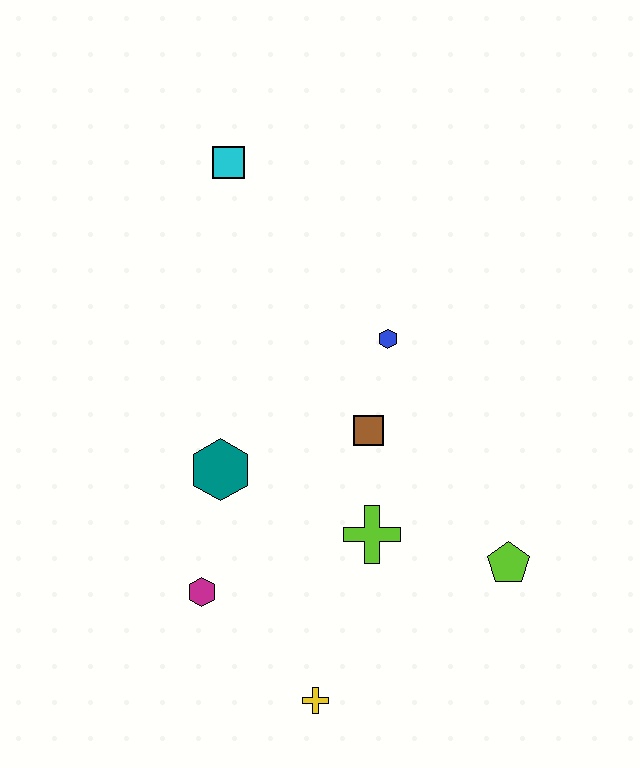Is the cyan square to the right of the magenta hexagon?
Yes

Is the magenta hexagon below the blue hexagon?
Yes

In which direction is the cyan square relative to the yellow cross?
The cyan square is above the yellow cross.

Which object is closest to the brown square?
The blue hexagon is closest to the brown square.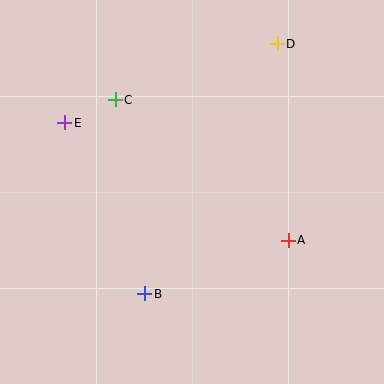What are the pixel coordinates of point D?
Point D is at (277, 44).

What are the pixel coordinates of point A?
Point A is at (288, 240).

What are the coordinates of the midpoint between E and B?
The midpoint between E and B is at (105, 208).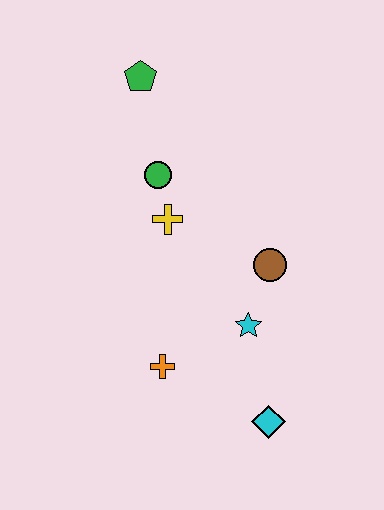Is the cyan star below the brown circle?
Yes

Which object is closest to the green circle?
The yellow cross is closest to the green circle.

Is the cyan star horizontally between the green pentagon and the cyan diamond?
Yes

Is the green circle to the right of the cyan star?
No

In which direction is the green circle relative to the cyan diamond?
The green circle is above the cyan diamond.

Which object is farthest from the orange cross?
The green pentagon is farthest from the orange cross.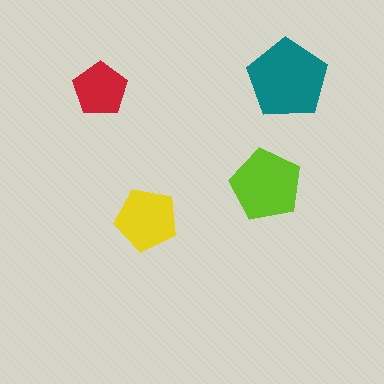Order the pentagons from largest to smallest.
the teal one, the lime one, the yellow one, the red one.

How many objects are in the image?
There are 4 objects in the image.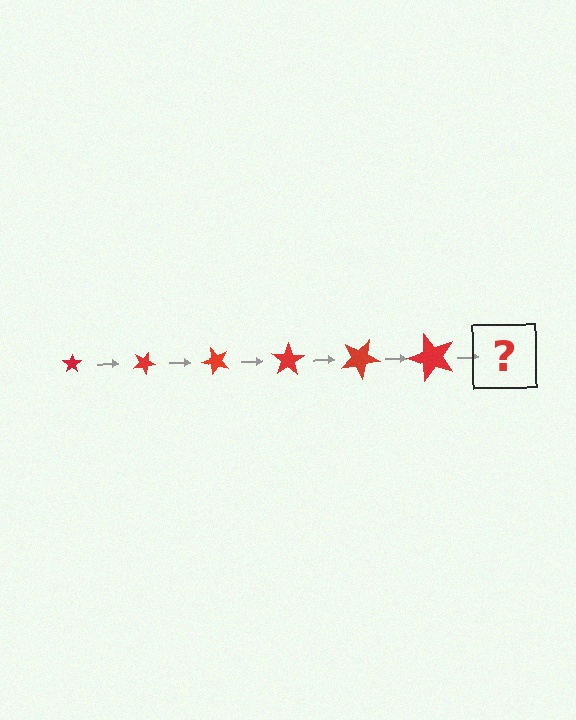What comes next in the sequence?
The next element should be a star, larger than the previous one and rotated 150 degrees from the start.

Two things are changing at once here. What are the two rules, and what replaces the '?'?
The two rules are that the star grows larger each step and it rotates 25 degrees each step. The '?' should be a star, larger than the previous one and rotated 150 degrees from the start.